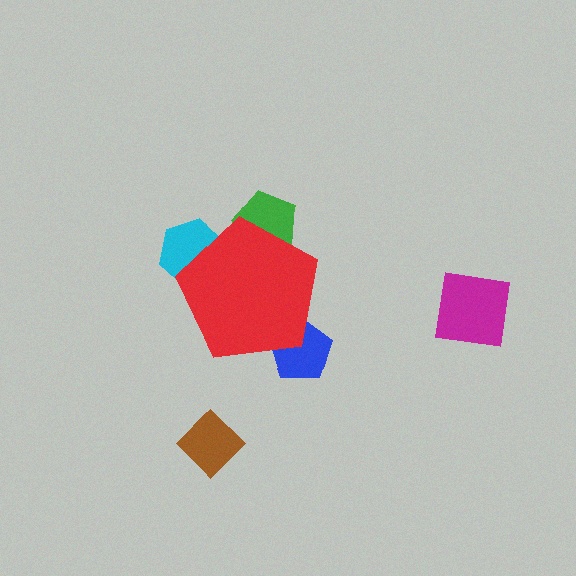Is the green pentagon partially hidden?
Yes, the green pentagon is partially hidden behind the red pentagon.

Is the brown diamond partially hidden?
No, the brown diamond is fully visible.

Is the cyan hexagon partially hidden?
Yes, the cyan hexagon is partially hidden behind the red pentagon.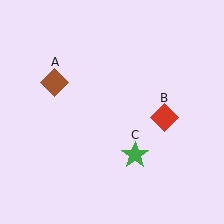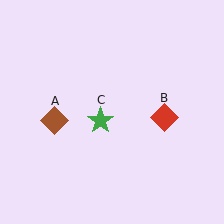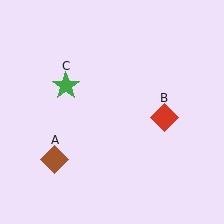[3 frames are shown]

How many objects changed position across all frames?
2 objects changed position: brown diamond (object A), green star (object C).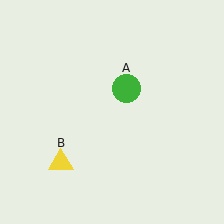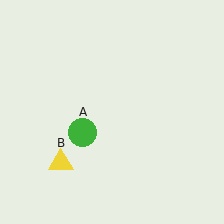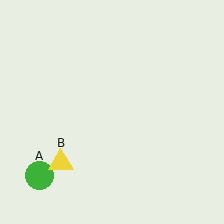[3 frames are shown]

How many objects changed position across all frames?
1 object changed position: green circle (object A).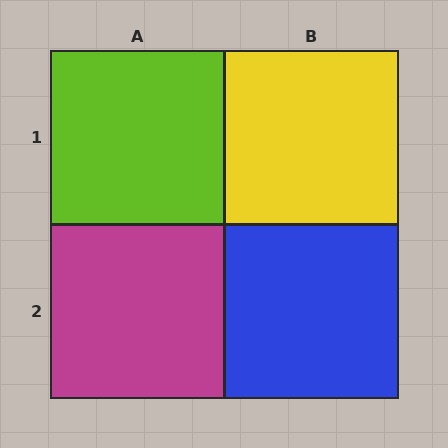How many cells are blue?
1 cell is blue.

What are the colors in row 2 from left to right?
Magenta, blue.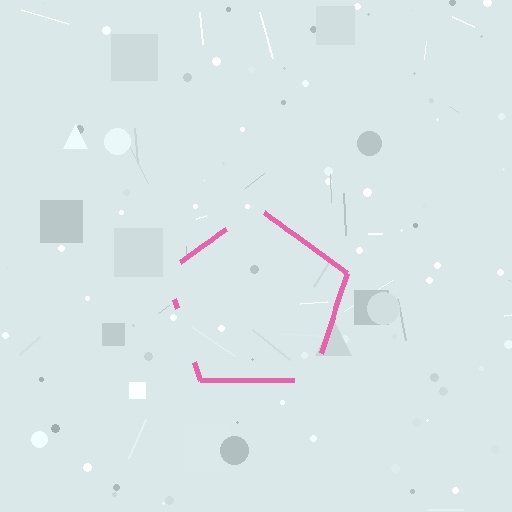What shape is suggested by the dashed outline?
The dashed outline suggests a pentagon.